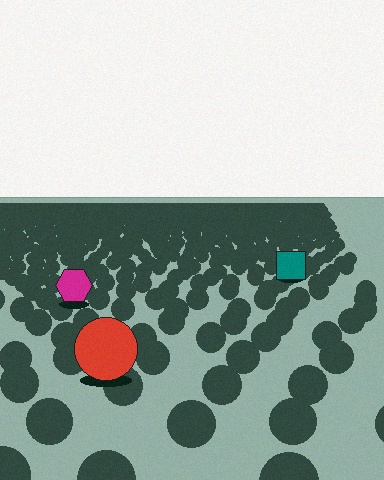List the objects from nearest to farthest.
From nearest to farthest: the red circle, the magenta hexagon, the teal square.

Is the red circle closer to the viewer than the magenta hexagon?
Yes. The red circle is closer — you can tell from the texture gradient: the ground texture is coarser near it.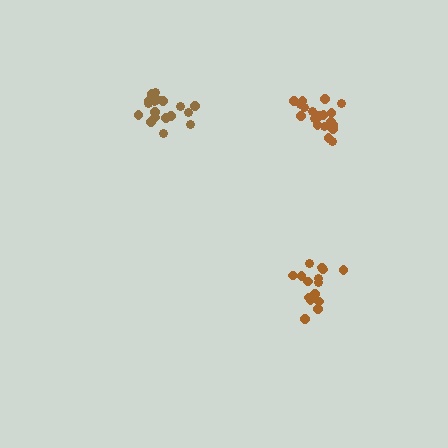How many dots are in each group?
Group 1: 15 dots, Group 2: 20 dots, Group 3: 19 dots (54 total).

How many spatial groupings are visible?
There are 3 spatial groupings.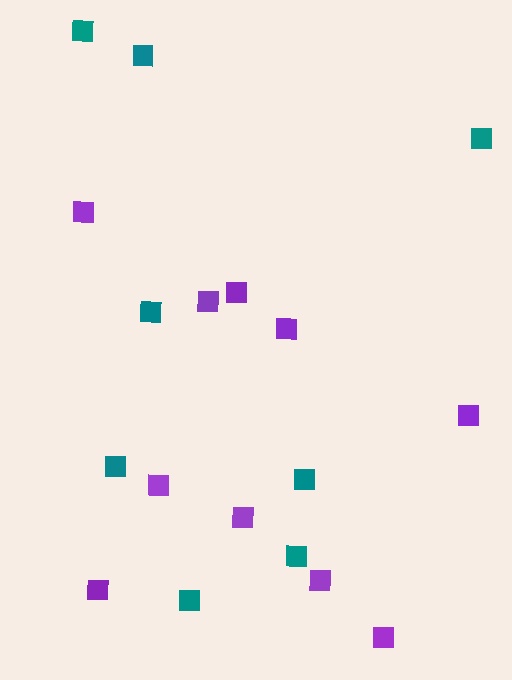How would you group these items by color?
There are 2 groups: one group of purple squares (10) and one group of teal squares (8).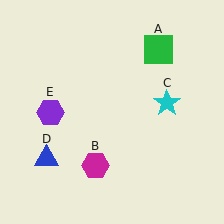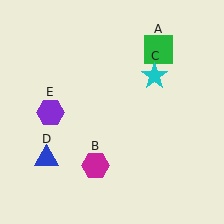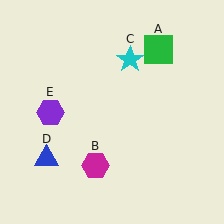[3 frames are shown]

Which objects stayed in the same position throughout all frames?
Green square (object A) and magenta hexagon (object B) and blue triangle (object D) and purple hexagon (object E) remained stationary.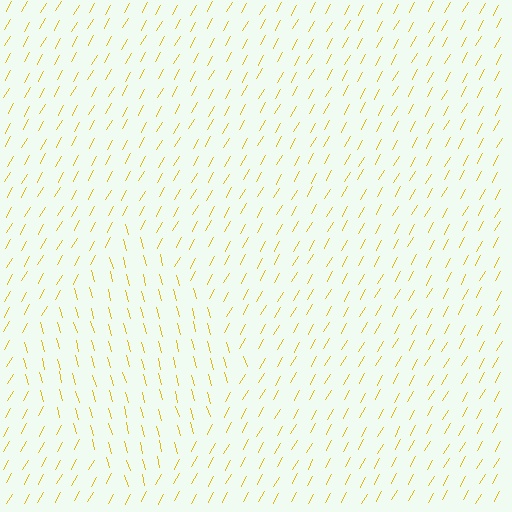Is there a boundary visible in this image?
Yes, there is a texture boundary formed by a change in line orientation.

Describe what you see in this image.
The image is filled with small yellow line segments. A diamond region in the image has lines oriented differently from the surrounding lines, creating a visible texture boundary.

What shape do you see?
I see a diamond.